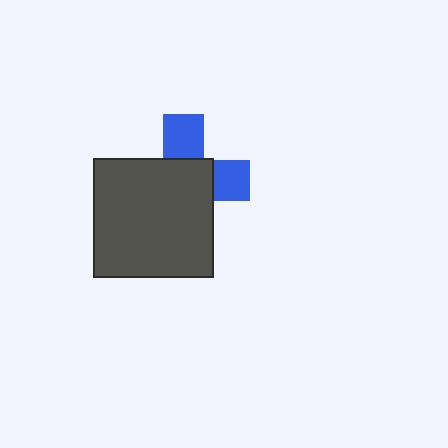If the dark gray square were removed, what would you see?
You would see the complete blue cross.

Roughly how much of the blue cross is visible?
A small part of it is visible (roughly 35%).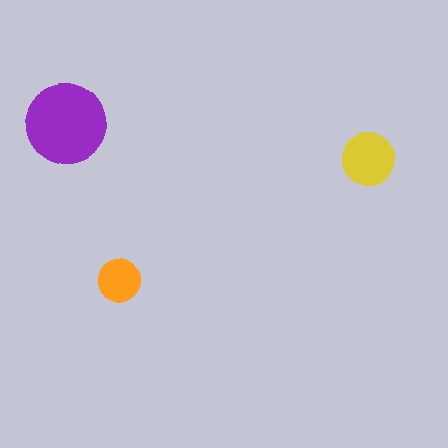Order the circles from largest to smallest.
the purple one, the yellow one, the orange one.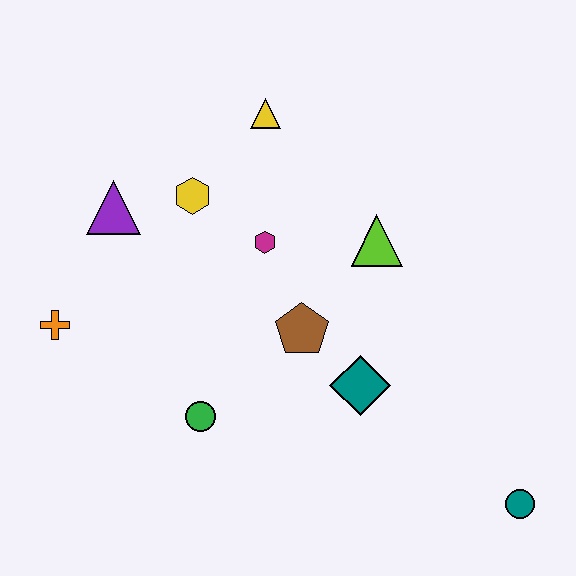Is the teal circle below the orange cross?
Yes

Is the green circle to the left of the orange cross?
No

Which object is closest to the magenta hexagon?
The yellow hexagon is closest to the magenta hexagon.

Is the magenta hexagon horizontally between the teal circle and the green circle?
Yes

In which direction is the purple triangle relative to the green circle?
The purple triangle is above the green circle.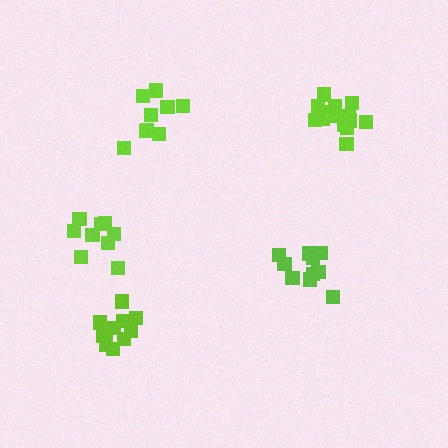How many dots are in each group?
Group 1: 15 dots, Group 2: 11 dots, Group 3: 9 dots, Group 4: 10 dots, Group 5: 10 dots (55 total).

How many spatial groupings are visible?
There are 5 spatial groupings.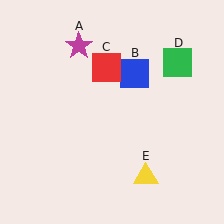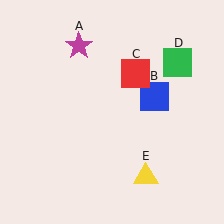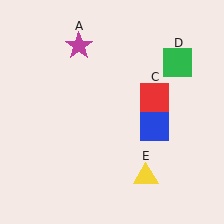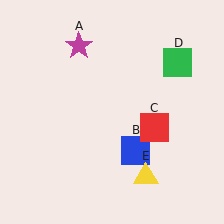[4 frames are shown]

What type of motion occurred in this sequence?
The blue square (object B), red square (object C) rotated clockwise around the center of the scene.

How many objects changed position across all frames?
2 objects changed position: blue square (object B), red square (object C).